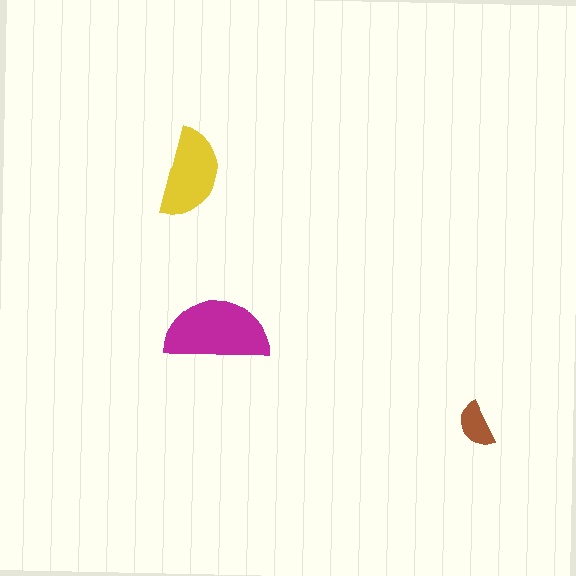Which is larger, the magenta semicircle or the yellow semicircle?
The magenta one.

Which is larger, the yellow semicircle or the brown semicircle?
The yellow one.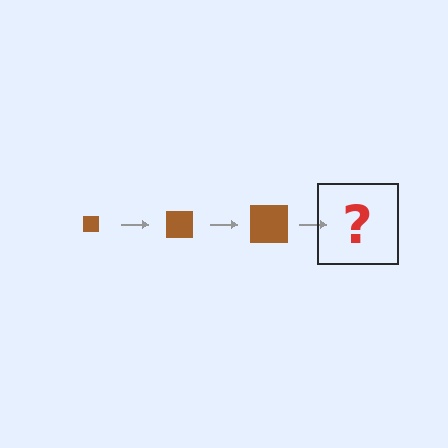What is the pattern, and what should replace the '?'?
The pattern is that the square gets progressively larger each step. The '?' should be a brown square, larger than the previous one.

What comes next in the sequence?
The next element should be a brown square, larger than the previous one.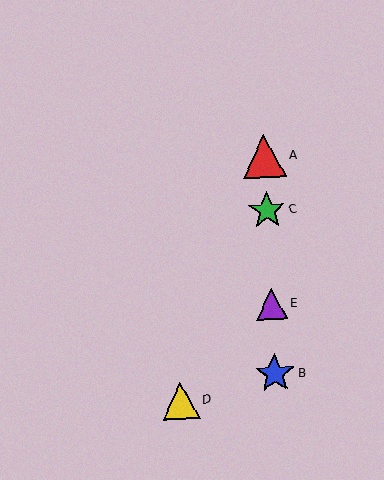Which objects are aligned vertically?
Objects A, B, C, E are aligned vertically.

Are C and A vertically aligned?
Yes, both are at x≈267.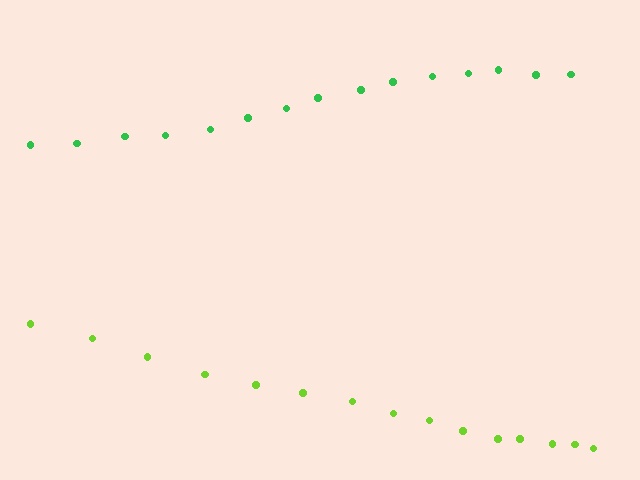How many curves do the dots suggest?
There are 2 distinct paths.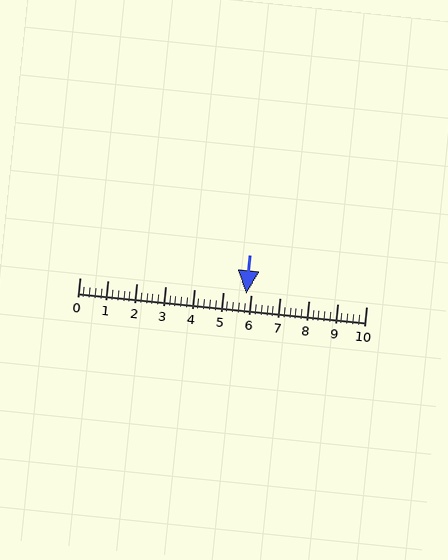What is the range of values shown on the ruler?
The ruler shows values from 0 to 10.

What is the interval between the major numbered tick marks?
The major tick marks are spaced 1 units apart.